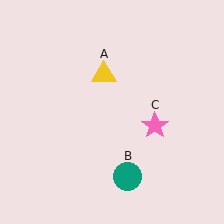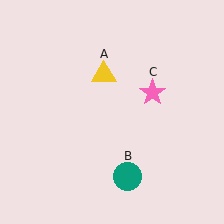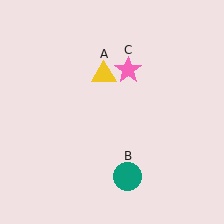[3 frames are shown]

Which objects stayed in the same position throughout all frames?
Yellow triangle (object A) and teal circle (object B) remained stationary.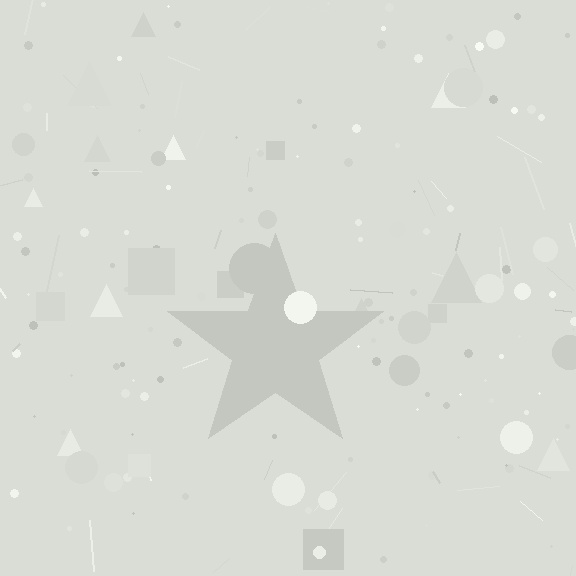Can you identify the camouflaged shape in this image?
The camouflaged shape is a star.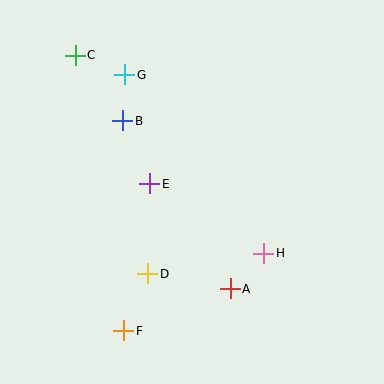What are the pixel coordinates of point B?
Point B is at (123, 121).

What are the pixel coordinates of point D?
Point D is at (148, 274).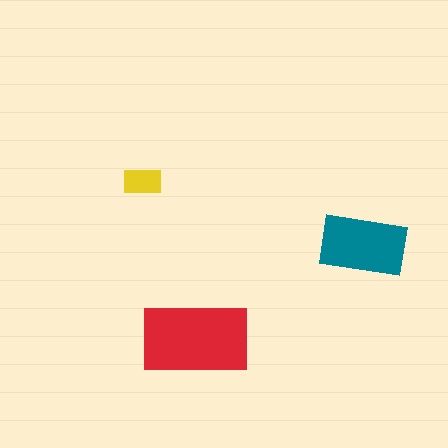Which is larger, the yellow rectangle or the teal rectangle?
The teal one.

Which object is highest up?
The yellow rectangle is topmost.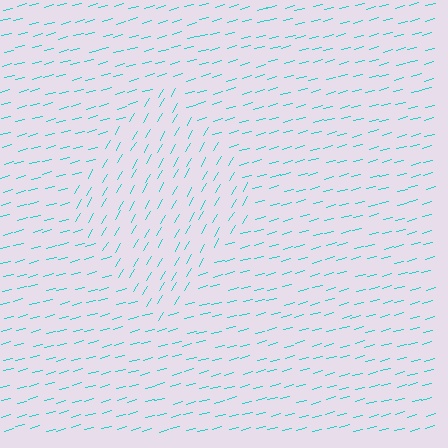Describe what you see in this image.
The image is filled with small cyan line segments. A diamond region in the image has lines oriented differently from the surrounding lines, creating a visible texture boundary.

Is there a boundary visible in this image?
Yes, there is a texture boundary formed by a change in line orientation.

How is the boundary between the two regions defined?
The boundary is defined purely by a change in line orientation (approximately 45 degrees difference). All lines are the same color and thickness.